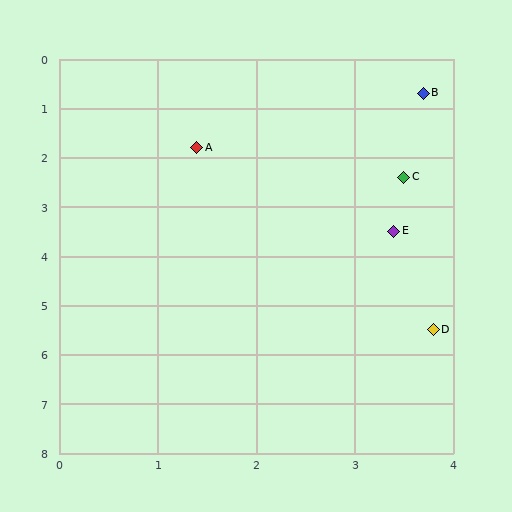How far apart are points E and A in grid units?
Points E and A are about 2.6 grid units apart.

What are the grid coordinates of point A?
Point A is at approximately (1.4, 1.8).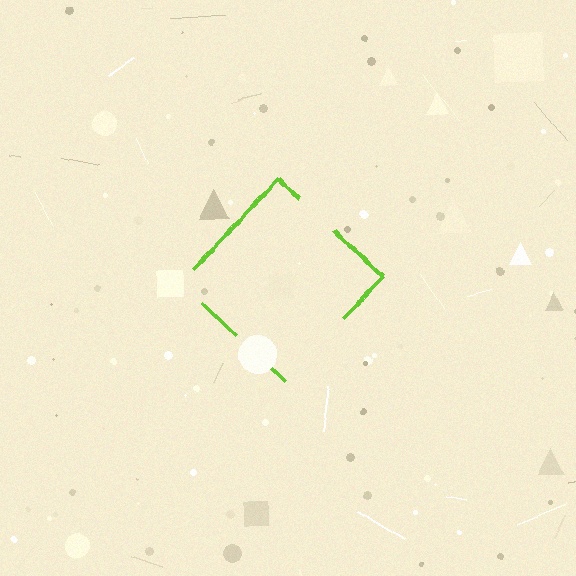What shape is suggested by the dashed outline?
The dashed outline suggests a diamond.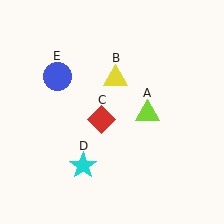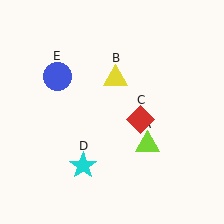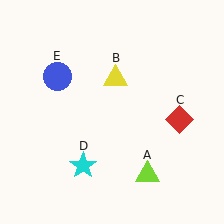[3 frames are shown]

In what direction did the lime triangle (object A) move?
The lime triangle (object A) moved down.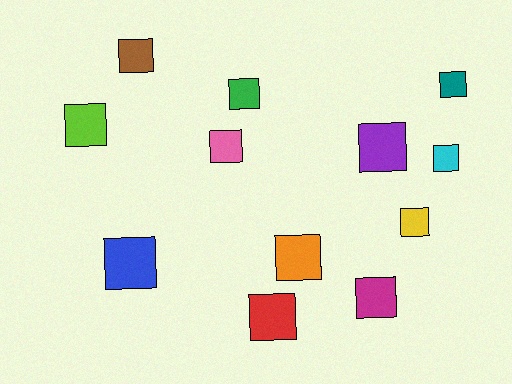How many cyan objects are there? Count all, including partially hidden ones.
There is 1 cyan object.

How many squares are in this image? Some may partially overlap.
There are 12 squares.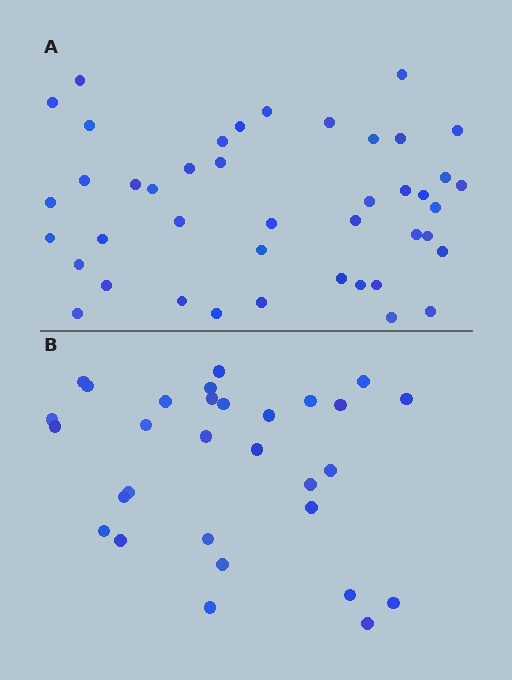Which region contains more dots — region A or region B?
Region A (the top region) has more dots.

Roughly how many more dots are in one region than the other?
Region A has approximately 15 more dots than region B.